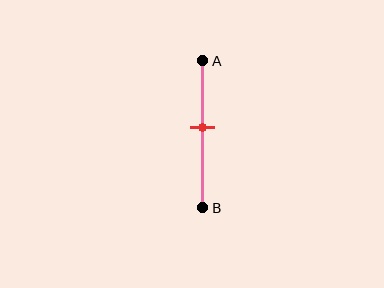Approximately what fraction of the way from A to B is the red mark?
The red mark is approximately 45% of the way from A to B.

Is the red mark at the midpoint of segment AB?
No, the mark is at about 45% from A, not at the 50% midpoint.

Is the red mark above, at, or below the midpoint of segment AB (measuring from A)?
The red mark is above the midpoint of segment AB.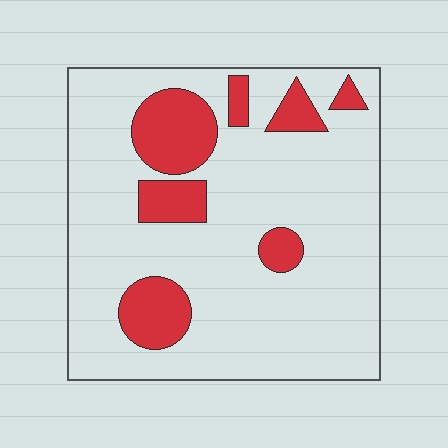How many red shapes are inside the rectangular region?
7.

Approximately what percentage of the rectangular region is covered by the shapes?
Approximately 20%.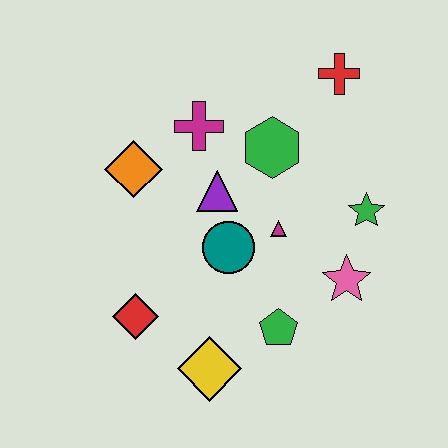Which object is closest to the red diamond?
The yellow diamond is closest to the red diamond.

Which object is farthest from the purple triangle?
The yellow diamond is farthest from the purple triangle.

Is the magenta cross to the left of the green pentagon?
Yes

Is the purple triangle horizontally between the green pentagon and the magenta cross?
Yes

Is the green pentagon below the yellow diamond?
No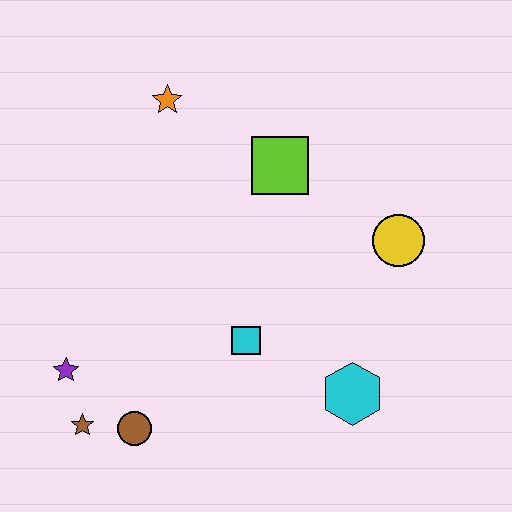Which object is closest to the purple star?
The brown star is closest to the purple star.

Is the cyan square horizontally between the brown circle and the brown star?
No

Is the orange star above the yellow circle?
Yes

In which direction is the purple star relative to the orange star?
The purple star is below the orange star.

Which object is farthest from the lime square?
The brown star is farthest from the lime square.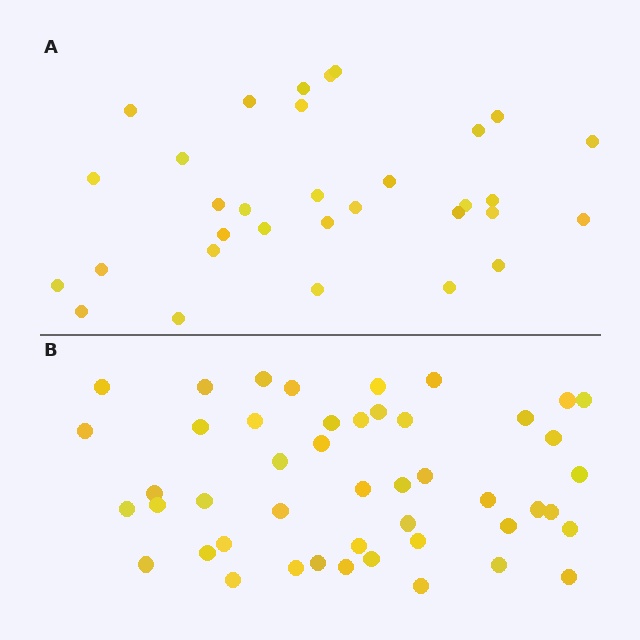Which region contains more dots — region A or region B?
Region B (the bottom region) has more dots.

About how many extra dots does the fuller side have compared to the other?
Region B has approximately 15 more dots than region A.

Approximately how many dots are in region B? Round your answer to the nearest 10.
About 50 dots. (The exact count is 47, which rounds to 50.)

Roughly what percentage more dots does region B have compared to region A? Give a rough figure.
About 45% more.